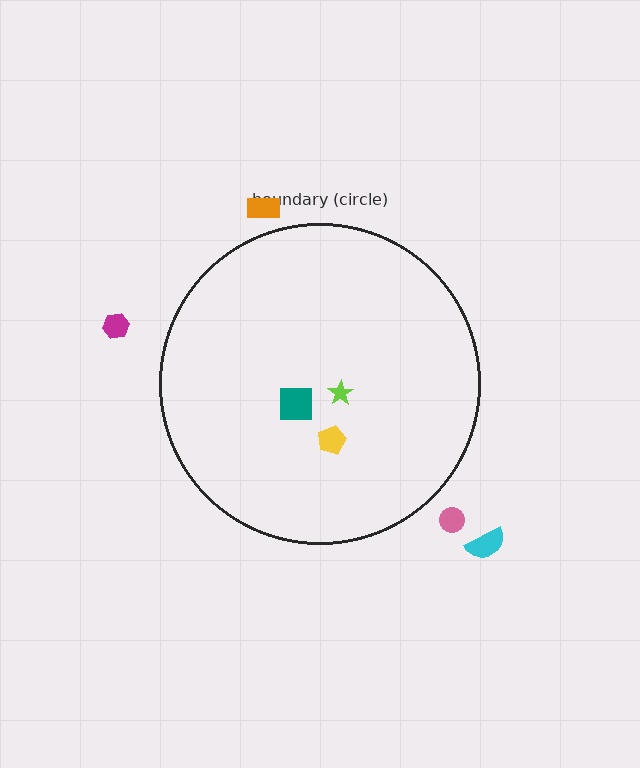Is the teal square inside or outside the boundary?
Inside.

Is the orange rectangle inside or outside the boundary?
Outside.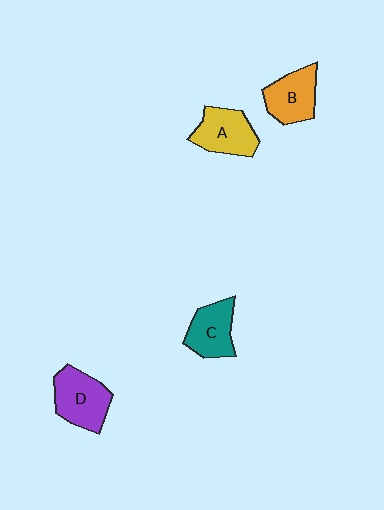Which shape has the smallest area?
Shape C (teal).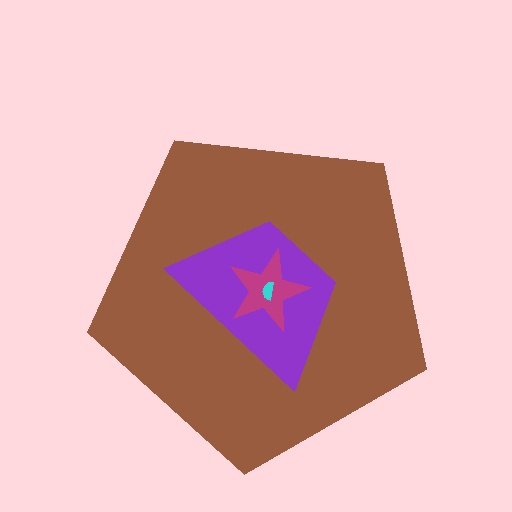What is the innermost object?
The cyan semicircle.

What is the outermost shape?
The brown pentagon.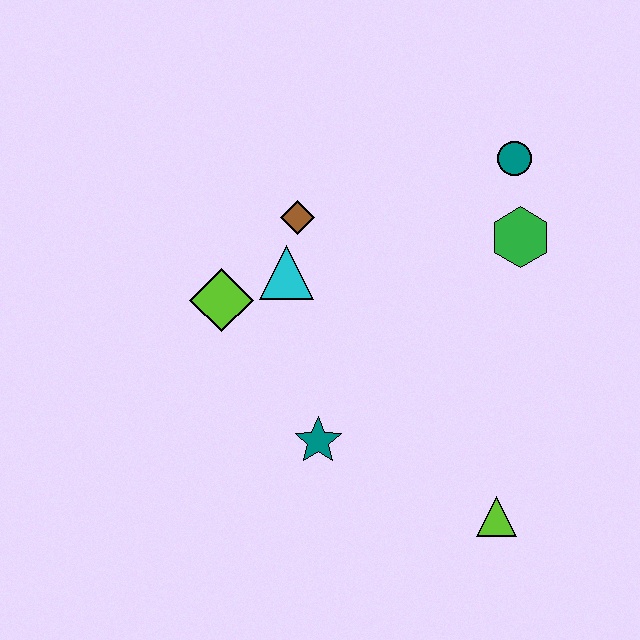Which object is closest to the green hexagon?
The teal circle is closest to the green hexagon.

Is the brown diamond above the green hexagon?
Yes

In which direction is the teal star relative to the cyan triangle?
The teal star is below the cyan triangle.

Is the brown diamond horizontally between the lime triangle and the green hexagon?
No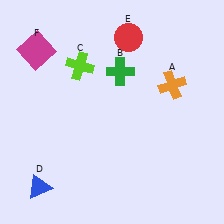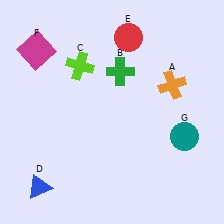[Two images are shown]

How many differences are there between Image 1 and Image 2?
There is 1 difference between the two images.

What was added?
A teal circle (G) was added in Image 2.